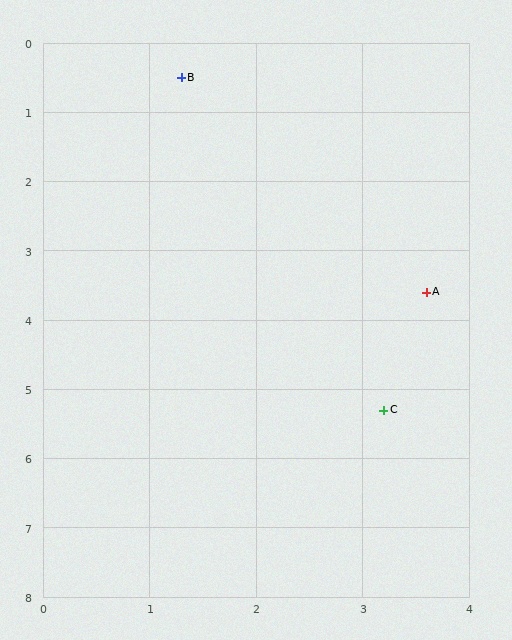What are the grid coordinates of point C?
Point C is at approximately (3.2, 5.3).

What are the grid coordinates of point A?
Point A is at approximately (3.6, 3.6).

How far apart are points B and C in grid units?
Points B and C are about 5.2 grid units apart.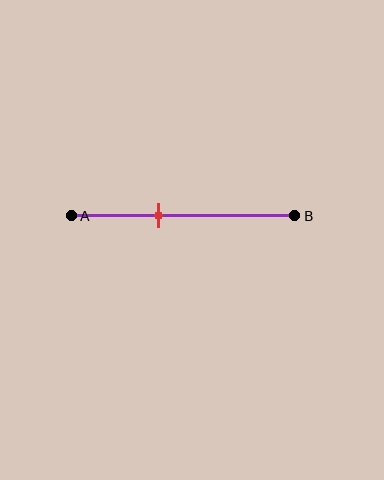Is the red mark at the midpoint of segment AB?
No, the mark is at about 40% from A, not at the 50% midpoint.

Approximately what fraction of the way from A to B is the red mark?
The red mark is approximately 40% of the way from A to B.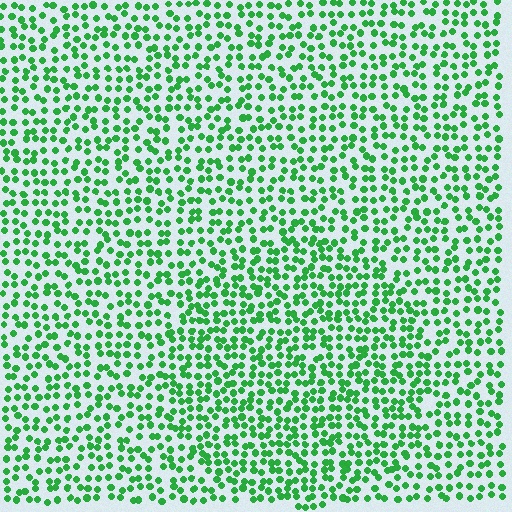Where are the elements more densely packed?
The elements are more densely packed inside the circle boundary.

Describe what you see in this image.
The image contains small green elements arranged at two different densities. A circle-shaped region is visible where the elements are more densely packed than the surrounding area.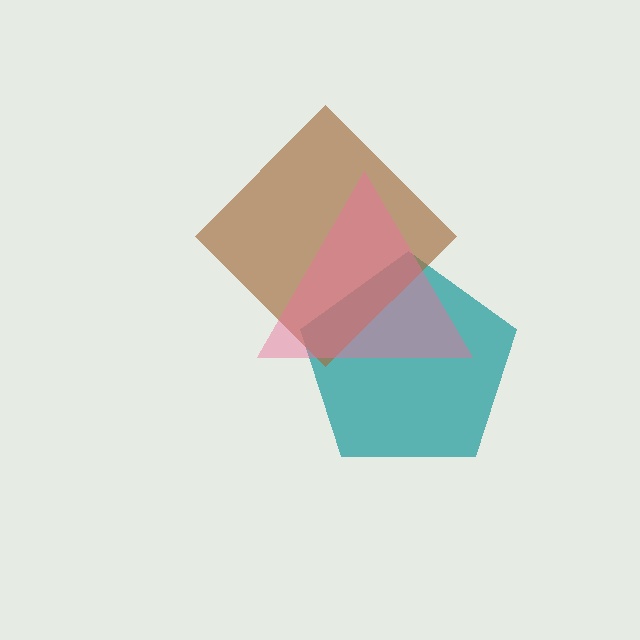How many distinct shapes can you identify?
There are 3 distinct shapes: a teal pentagon, a brown diamond, a pink triangle.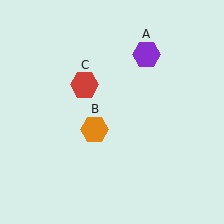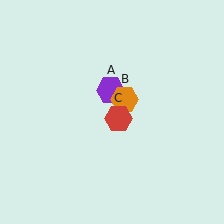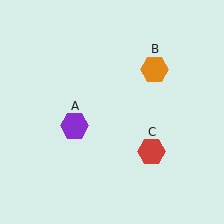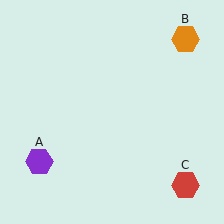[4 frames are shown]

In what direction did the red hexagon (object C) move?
The red hexagon (object C) moved down and to the right.